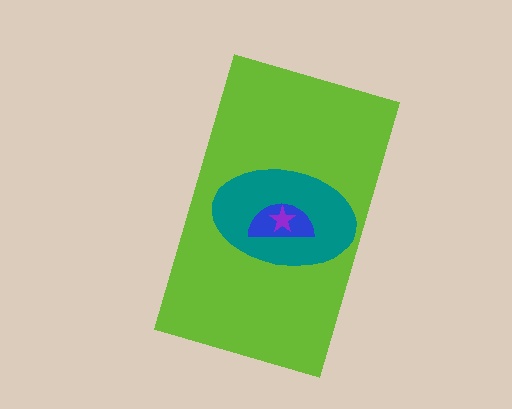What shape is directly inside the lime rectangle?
The teal ellipse.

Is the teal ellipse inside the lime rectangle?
Yes.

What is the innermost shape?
The purple star.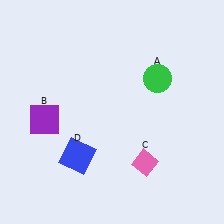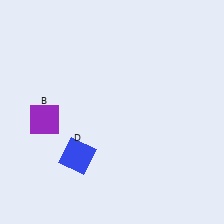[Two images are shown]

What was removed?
The green circle (A), the pink diamond (C) were removed in Image 2.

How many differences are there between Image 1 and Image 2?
There are 2 differences between the two images.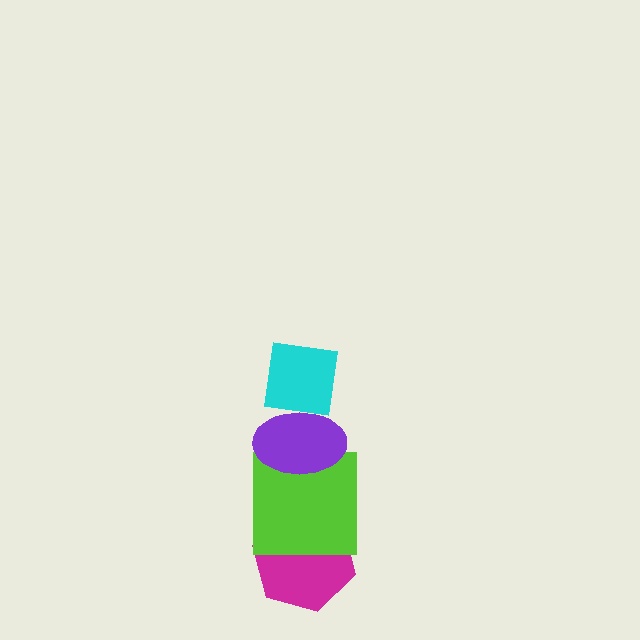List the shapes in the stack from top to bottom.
From top to bottom: the cyan square, the purple ellipse, the lime square, the magenta hexagon.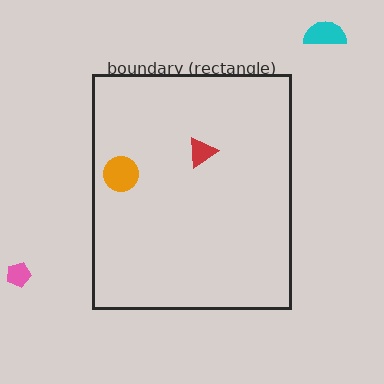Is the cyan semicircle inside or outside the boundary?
Outside.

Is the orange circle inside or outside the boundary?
Inside.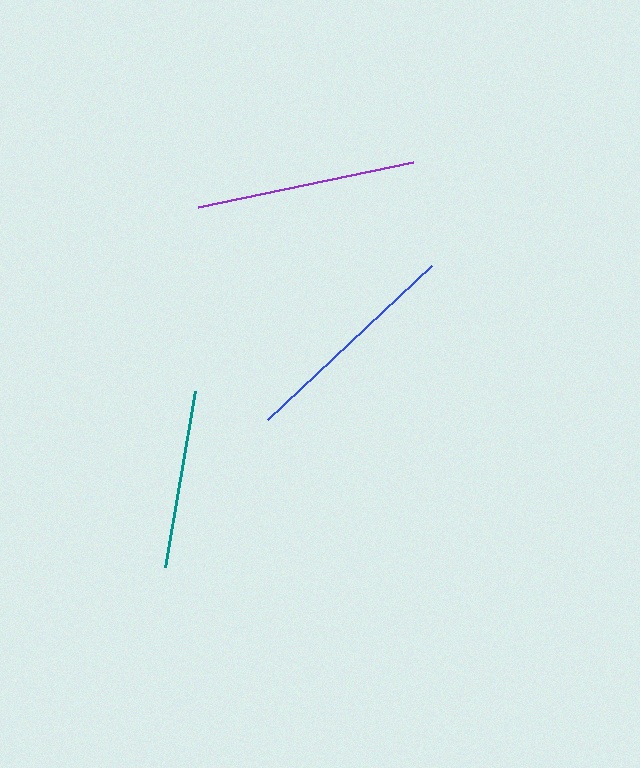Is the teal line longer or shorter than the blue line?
The blue line is longer than the teal line.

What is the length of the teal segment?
The teal segment is approximately 179 pixels long.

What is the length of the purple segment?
The purple segment is approximately 220 pixels long.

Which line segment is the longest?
The blue line is the longest at approximately 225 pixels.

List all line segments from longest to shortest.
From longest to shortest: blue, purple, teal.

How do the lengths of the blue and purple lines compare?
The blue and purple lines are approximately the same length.